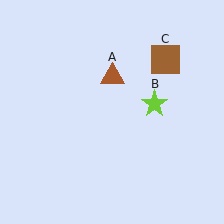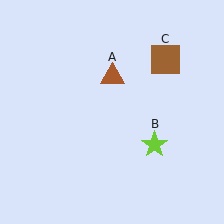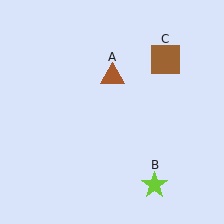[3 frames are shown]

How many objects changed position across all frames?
1 object changed position: lime star (object B).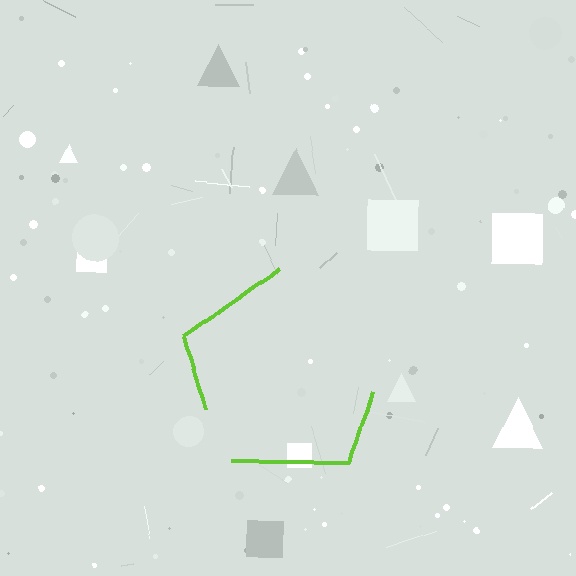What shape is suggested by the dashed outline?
The dashed outline suggests a pentagon.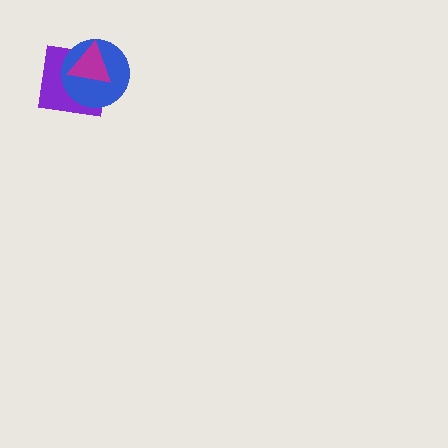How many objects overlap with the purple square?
2 objects overlap with the purple square.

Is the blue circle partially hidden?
Yes, it is partially covered by another shape.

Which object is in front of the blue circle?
The magenta triangle is in front of the blue circle.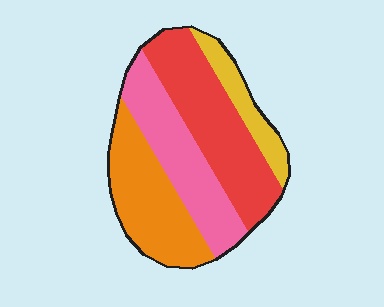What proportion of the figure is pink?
Pink covers 27% of the figure.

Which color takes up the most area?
Red, at roughly 35%.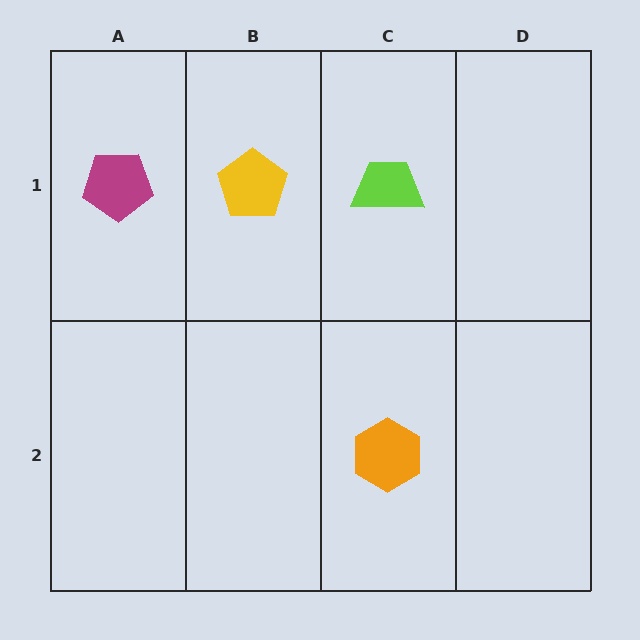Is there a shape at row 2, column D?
No, that cell is empty.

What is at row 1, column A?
A magenta pentagon.